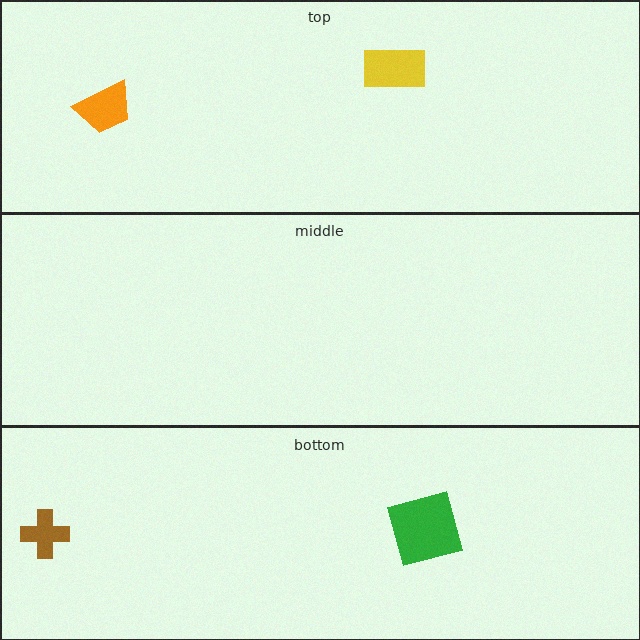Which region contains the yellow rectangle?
The top region.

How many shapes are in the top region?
2.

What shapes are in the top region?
The orange trapezoid, the yellow rectangle.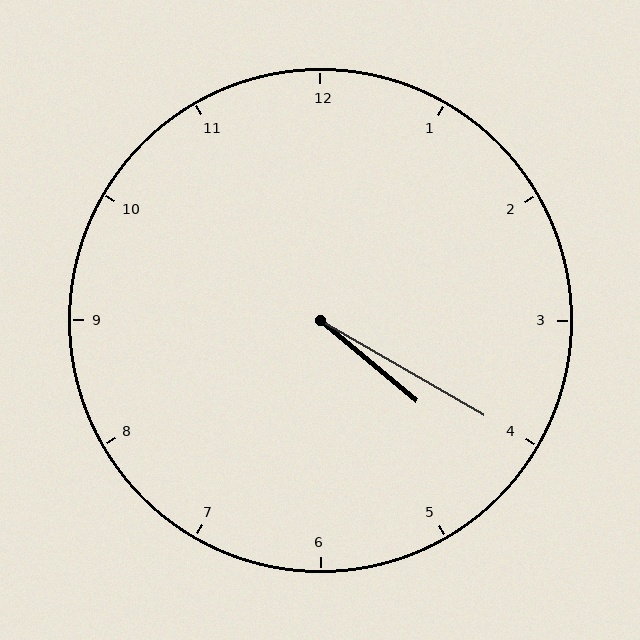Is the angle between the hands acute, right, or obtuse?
It is acute.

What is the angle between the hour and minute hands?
Approximately 10 degrees.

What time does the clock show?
4:20.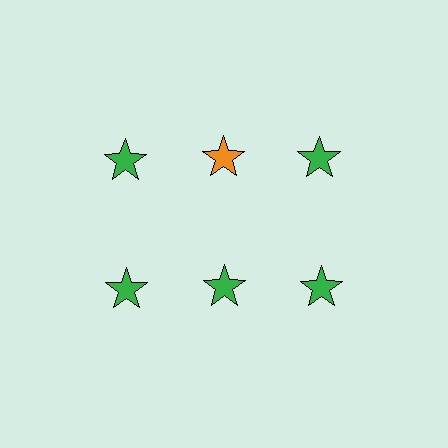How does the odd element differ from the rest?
It has a different color: orange instead of green.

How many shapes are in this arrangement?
There are 6 shapes arranged in a grid pattern.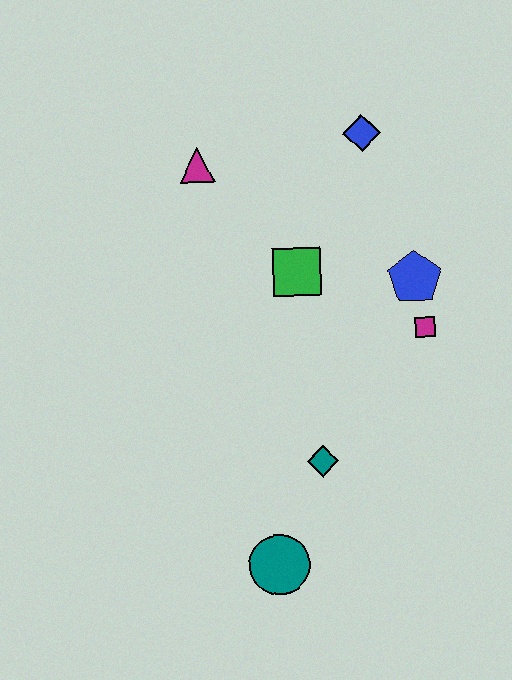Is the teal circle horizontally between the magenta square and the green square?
No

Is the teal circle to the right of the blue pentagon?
No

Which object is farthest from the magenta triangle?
The teal circle is farthest from the magenta triangle.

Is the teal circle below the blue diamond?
Yes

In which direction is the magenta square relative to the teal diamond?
The magenta square is above the teal diamond.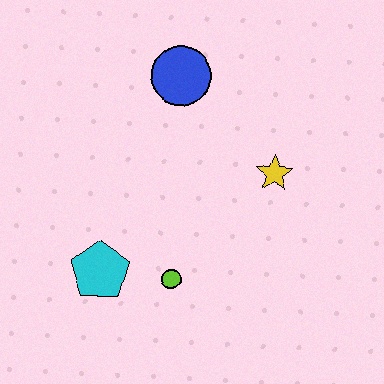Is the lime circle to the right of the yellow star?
No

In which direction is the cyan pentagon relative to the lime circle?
The cyan pentagon is to the left of the lime circle.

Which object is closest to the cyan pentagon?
The lime circle is closest to the cyan pentagon.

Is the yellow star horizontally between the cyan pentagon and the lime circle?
No